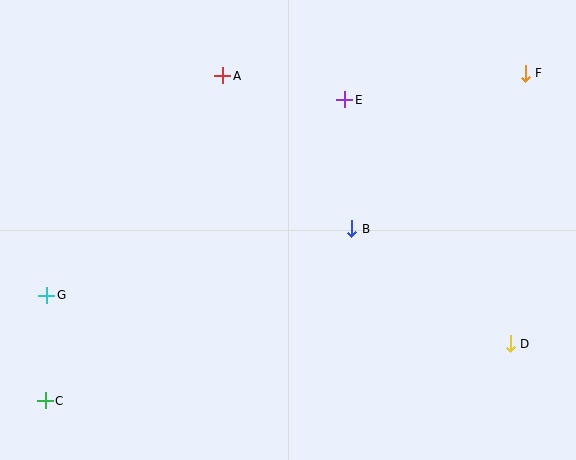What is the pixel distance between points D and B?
The distance between D and B is 196 pixels.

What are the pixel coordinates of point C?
Point C is at (45, 401).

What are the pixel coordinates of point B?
Point B is at (352, 229).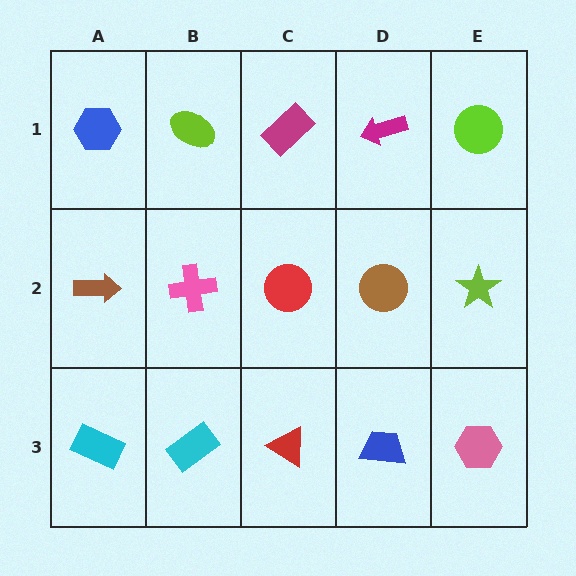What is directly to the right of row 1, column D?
A lime circle.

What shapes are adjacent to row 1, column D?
A brown circle (row 2, column D), a magenta rectangle (row 1, column C), a lime circle (row 1, column E).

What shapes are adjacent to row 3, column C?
A red circle (row 2, column C), a cyan rectangle (row 3, column B), a blue trapezoid (row 3, column D).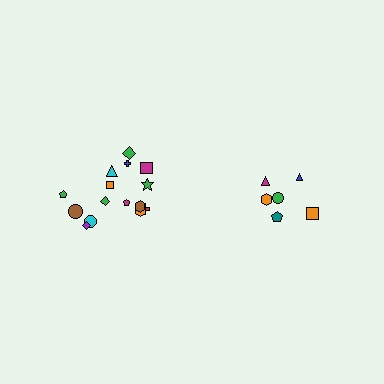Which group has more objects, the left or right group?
The left group.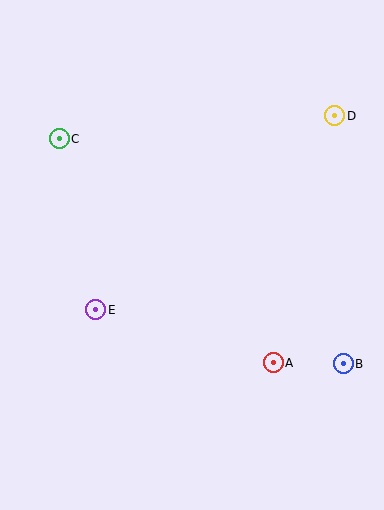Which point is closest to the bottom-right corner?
Point B is closest to the bottom-right corner.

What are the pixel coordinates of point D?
Point D is at (335, 116).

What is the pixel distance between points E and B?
The distance between E and B is 253 pixels.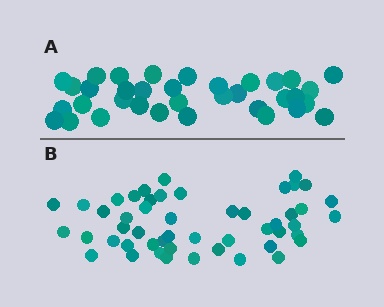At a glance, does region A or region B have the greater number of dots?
Region B (the bottom region) has more dots.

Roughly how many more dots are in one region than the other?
Region B has approximately 15 more dots than region A.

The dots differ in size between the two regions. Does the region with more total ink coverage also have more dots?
No. Region A has more total ink coverage because its dots are larger, but region B actually contains more individual dots. Total area can be misleading — the number of items is what matters here.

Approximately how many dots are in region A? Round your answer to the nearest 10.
About 40 dots. (The exact count is 35, which rounds to 40.)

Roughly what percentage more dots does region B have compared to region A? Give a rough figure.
About 45% more.